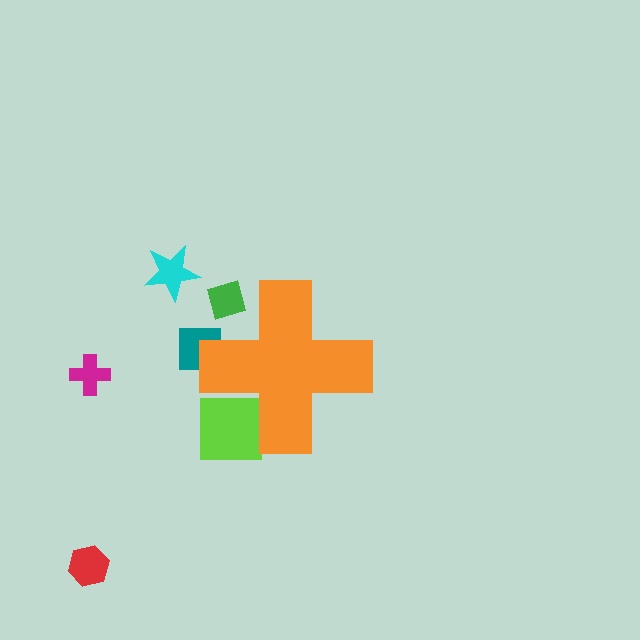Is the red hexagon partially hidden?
No, the red hexagon is fully visible.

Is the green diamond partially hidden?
Yes, the green diamond is partially hidden behind the orange cross.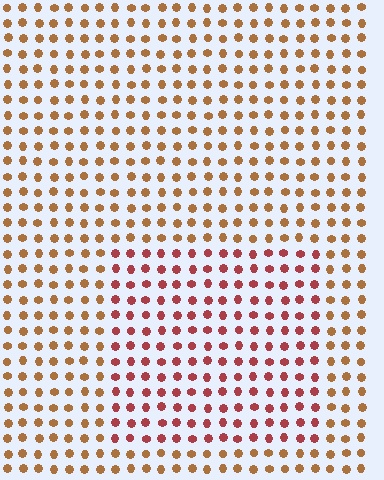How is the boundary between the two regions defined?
The boundary is defined purely by a slight shift in hue (about 35 degrees). Spacing, size, and orientation are identical on both sides.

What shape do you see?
I see a rectangle.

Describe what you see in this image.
The image is filled with small brown elements in a uniform arrangement. A rectangle-shaped region is visible where the elements are tinted to a slightly different hue, forming a subtle color boundary.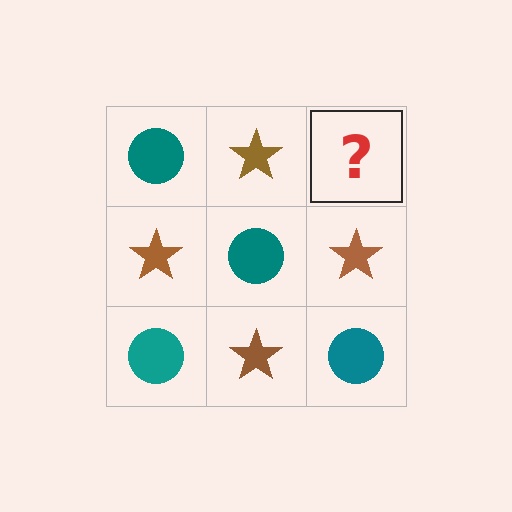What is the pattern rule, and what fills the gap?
The rule is that it alternates teal circle and brown star in a checkerboard pattern. The gap should be filled with a teal circle.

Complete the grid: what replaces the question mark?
The question mark should be replaced with a teal circle.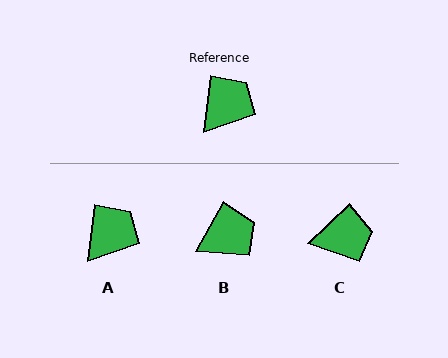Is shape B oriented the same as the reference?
No, it is off by about 23 degrees.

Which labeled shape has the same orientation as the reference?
A.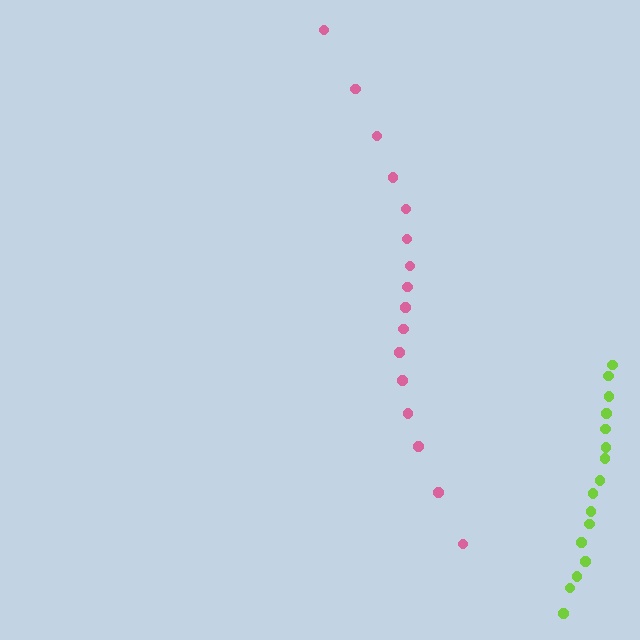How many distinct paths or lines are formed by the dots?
There are 2 distinct paths.